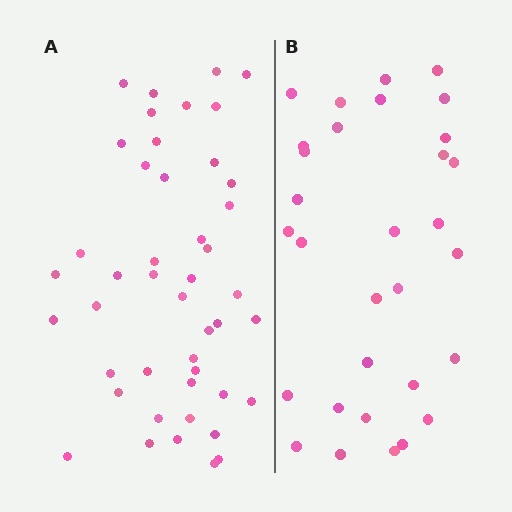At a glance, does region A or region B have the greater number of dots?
Region A (the left region) has more dots.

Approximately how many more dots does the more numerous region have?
Region A has approximately 15 more dots than region B.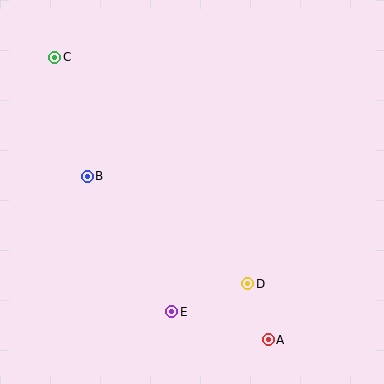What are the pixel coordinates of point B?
Point B is at (87, 176).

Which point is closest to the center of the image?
Point B at (87, 176) is closest to the center.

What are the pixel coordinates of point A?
Point A is at (268, 340).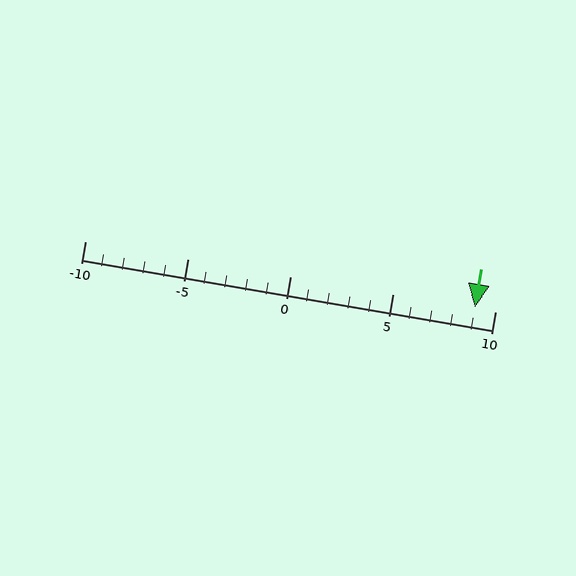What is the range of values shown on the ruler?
The ruler shows values from -10 to 10.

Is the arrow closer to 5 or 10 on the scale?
The arrow is closer to 10.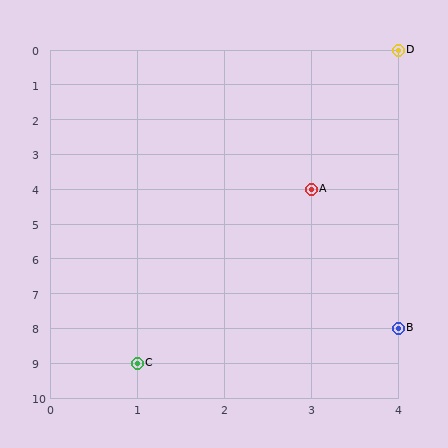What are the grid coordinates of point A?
Point A is at grid coordinates (3, 4).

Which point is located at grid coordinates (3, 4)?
Point A is at (3, 4).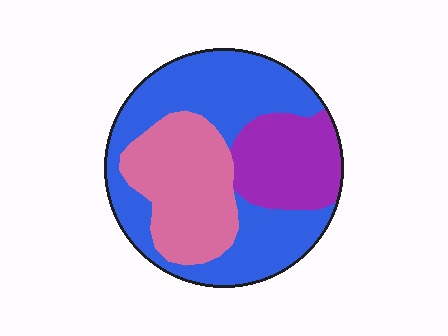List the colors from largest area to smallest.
From largest to smallest: blue, pink, purple.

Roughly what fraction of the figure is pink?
Pink covers 29% of the figure.